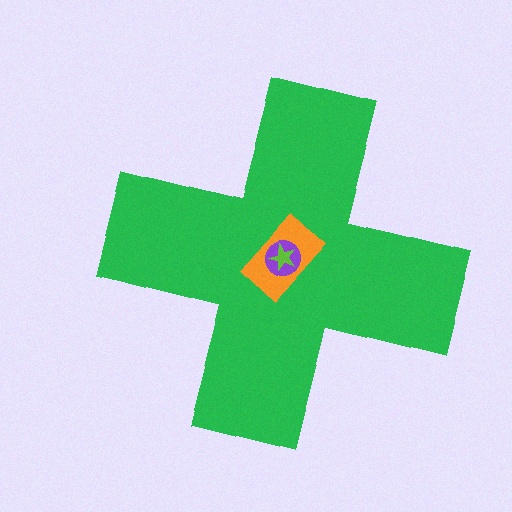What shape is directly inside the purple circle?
The lime star.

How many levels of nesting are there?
4.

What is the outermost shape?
The green cross.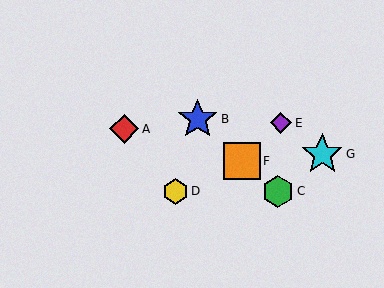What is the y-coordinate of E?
Object E is at y≈123.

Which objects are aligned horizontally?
Objects C, D are aligned horizontally.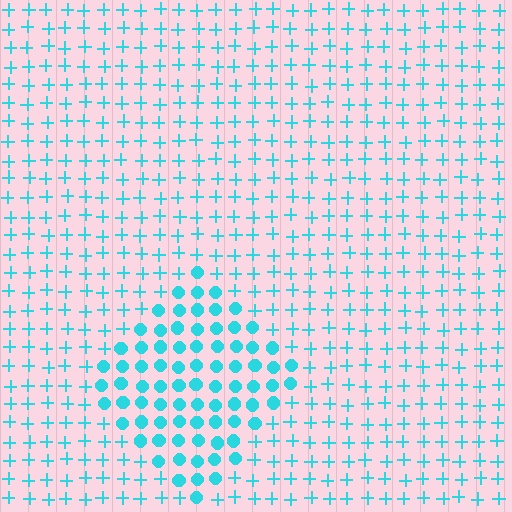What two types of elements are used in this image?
The image uses circles inside the diamond region and plus signs outside it.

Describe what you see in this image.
The image is filled with small cyan elements arranged in a uniform grid. A diamond-shaped region contains circles, while the surrounding area contains plus signs. The boundary is defined purely by the change in element shape.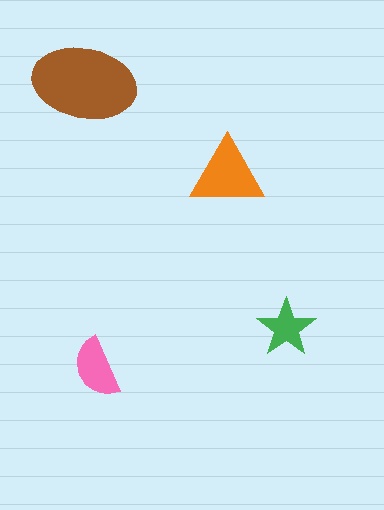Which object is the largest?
The brown ellipse.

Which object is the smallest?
The green star.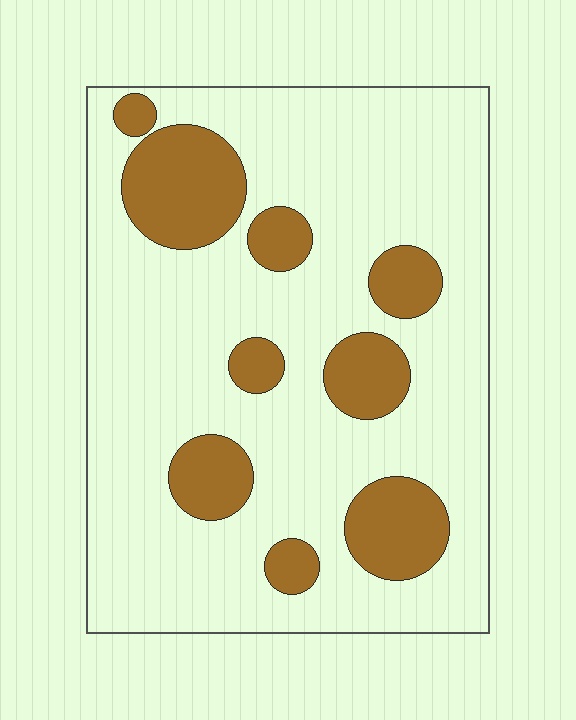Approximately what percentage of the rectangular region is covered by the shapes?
Approximately 20%.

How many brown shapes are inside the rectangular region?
9.